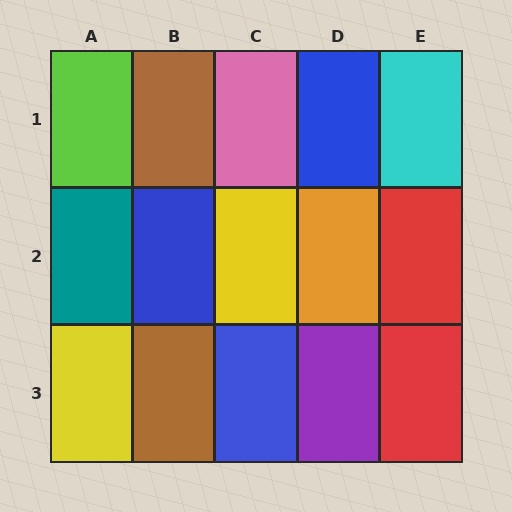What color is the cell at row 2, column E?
Red.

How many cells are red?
2 cells are red.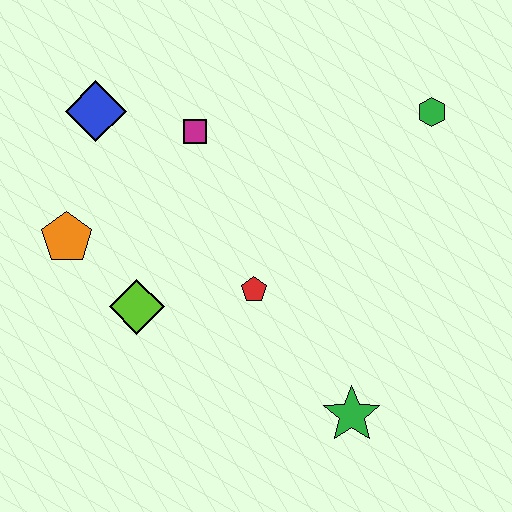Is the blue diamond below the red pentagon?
No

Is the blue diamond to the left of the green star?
Yes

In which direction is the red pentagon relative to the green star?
The red pentagon is above the green star.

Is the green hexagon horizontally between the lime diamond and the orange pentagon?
No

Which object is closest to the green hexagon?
The magenta square is closest to the green hexagon.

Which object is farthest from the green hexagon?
The orange pentagon is farthest from the green hexagon.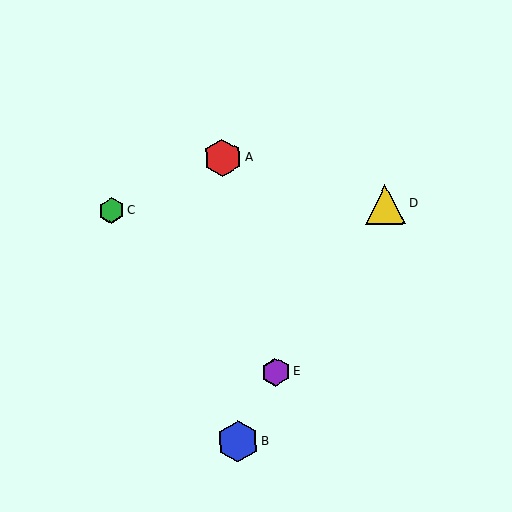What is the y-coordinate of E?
Object E is at y≈372.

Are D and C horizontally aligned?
Yes, both are at y≈204.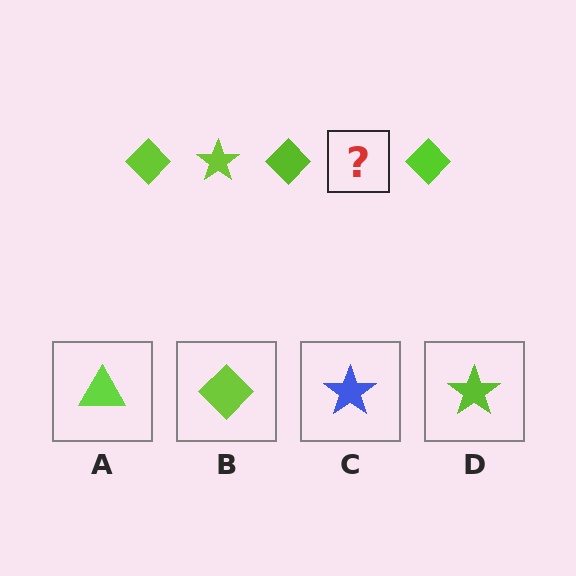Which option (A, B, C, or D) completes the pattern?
D.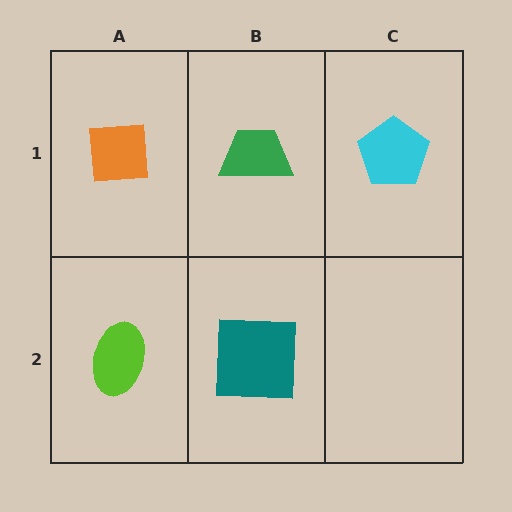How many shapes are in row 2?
2 shapes.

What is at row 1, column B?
A green trapezoid.